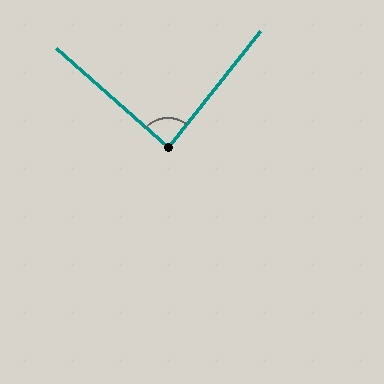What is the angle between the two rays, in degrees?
Approximately 87 degrees.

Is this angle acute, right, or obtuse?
It is approximately a right angle.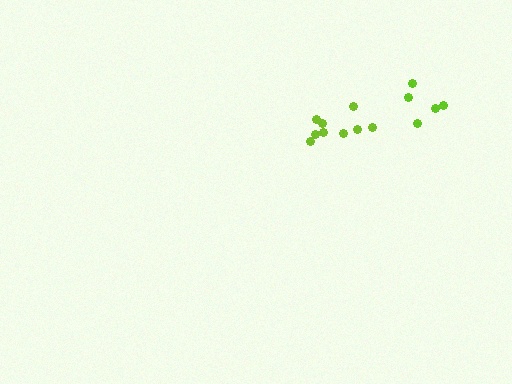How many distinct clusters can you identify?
There are 2 distinct clusters.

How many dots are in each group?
Group 1: 9 dots, Group 2: 5 dots (14 total).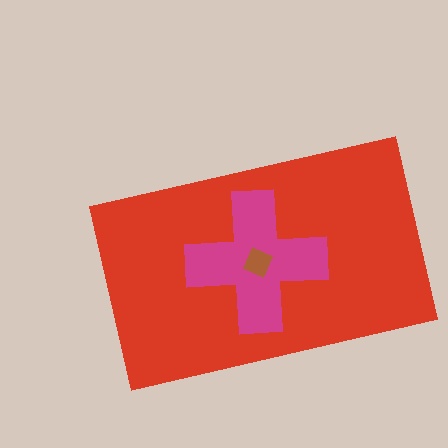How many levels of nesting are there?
3.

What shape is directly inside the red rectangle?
The magenta cross.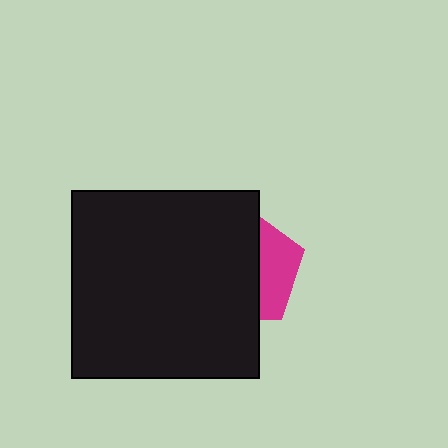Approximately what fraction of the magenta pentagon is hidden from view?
Roughly 67% of the magenta pentagon is hidden behind the black square.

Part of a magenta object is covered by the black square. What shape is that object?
It is a pentagon.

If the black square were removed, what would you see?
You would see the complete magenta pentagon.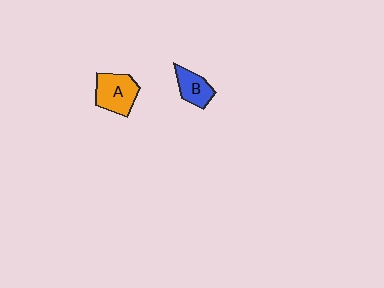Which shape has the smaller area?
Shape B (blue).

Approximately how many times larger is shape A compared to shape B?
Approximately 1.4 times.